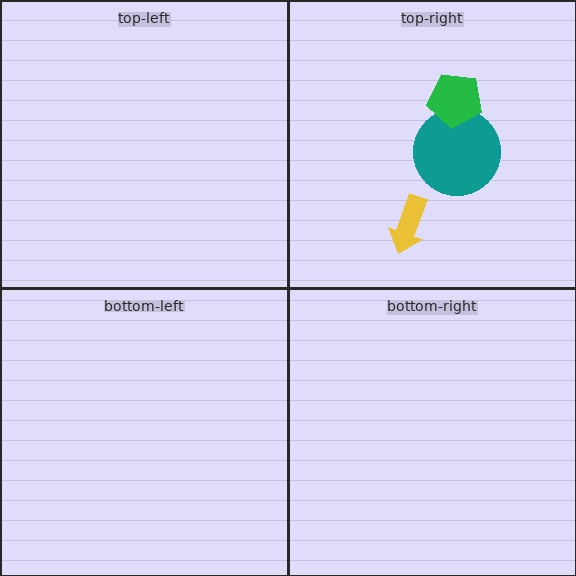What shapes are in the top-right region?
The yellow arrow, the teal circle, the green pentagon.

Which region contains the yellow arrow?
The top-right region.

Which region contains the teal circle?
The top-right region.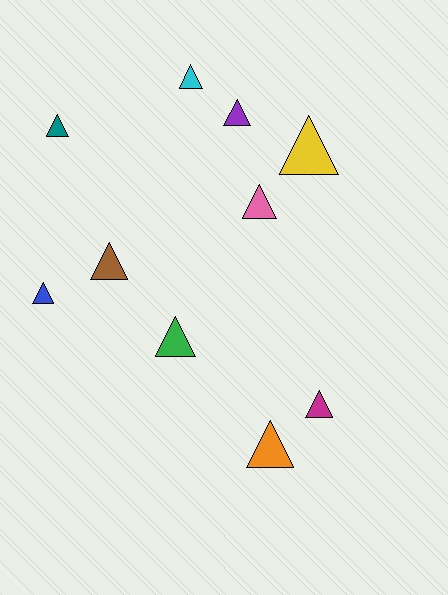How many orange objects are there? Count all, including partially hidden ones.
There is 1 orange object.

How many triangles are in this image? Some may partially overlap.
There are 10 triangles.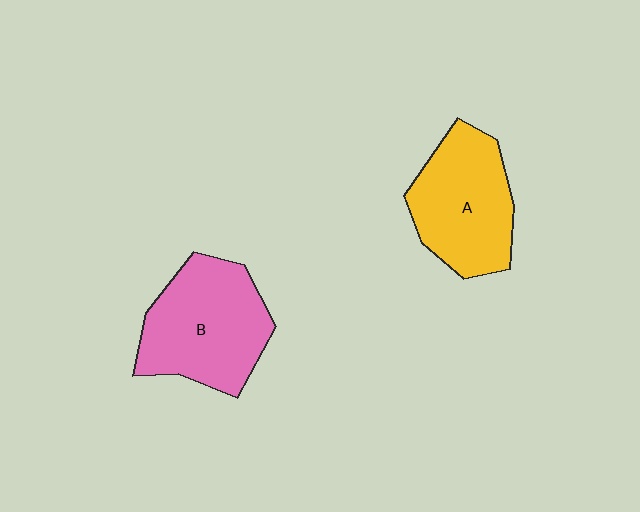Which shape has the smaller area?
Shape A (yellow).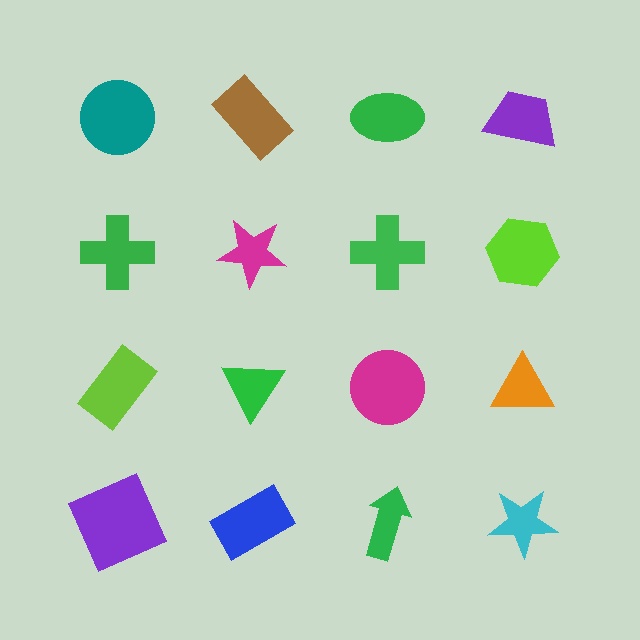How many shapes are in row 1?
4 shapes.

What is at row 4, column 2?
A blue rectangle.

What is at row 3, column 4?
An orange triangle.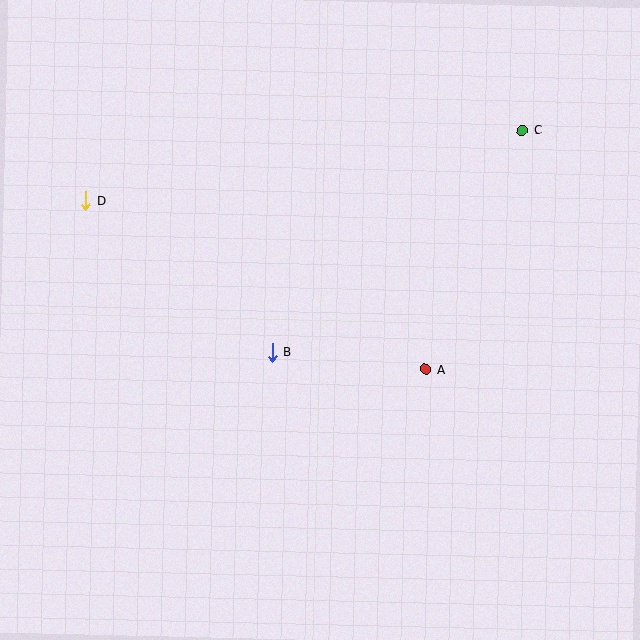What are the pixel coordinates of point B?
Point B is at (273, 352).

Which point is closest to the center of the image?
Point B at (273, 352) is closest to the center.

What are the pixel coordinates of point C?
Point C is at (522, 130).